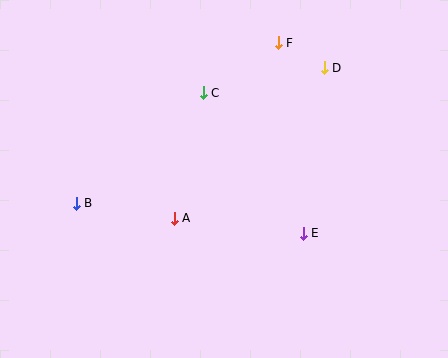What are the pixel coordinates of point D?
Point D is at (324, 68).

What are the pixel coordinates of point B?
Point B is at (76, 203).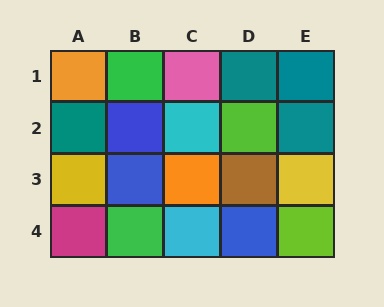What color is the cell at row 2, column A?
Teal.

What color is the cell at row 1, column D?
Teal.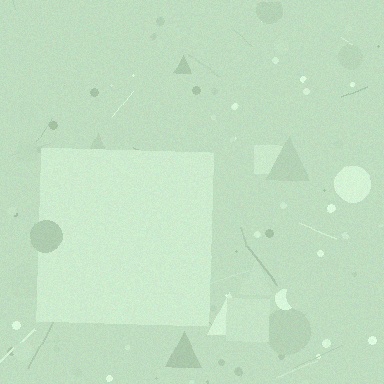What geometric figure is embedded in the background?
A square is embedded in the background.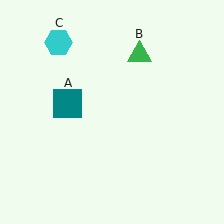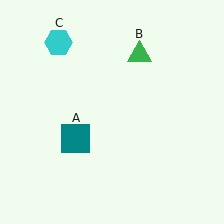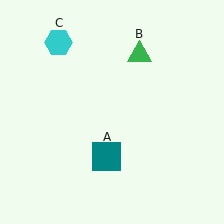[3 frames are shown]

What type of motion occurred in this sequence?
The teal square (object A) rotated counterclockwise around the center of the scene.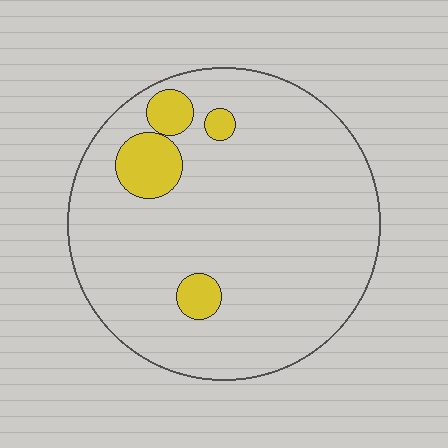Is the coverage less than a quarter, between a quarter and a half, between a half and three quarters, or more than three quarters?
Less than a quarter.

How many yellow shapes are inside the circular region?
4.